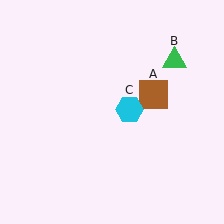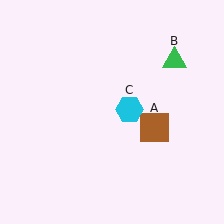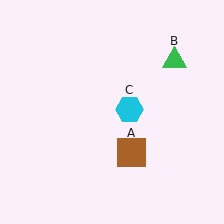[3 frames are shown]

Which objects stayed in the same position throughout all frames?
Green triangle (object B) and cyan hexagon (object C) remained stationary.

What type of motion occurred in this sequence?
The brown square (object A) rotated clockwise around the center of the scene.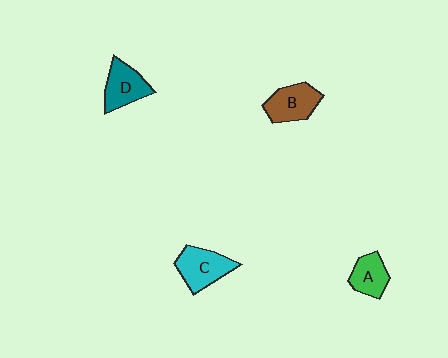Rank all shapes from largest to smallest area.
From largest to smallest: C (cyan), B (brown), D (teal), A (green).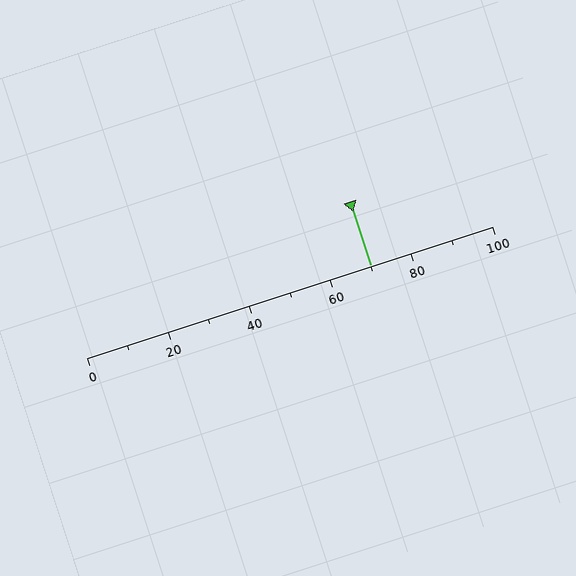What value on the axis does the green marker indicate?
The marker indicates approximately 70.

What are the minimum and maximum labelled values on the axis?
The axis runs from 0 to 100.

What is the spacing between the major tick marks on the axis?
The major ticks are spaced 20 apart.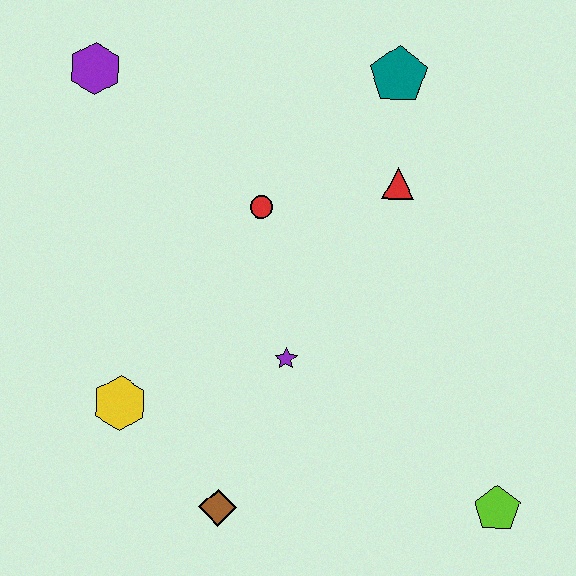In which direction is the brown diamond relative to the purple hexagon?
The brown diamond is below the purple hexagon.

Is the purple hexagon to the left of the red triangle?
Yes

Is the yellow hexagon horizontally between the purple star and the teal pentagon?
No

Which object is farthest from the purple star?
The purple hexagon is farthest from the purple star.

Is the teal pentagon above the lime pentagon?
Yes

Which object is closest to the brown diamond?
The yellow hexagon is closest to the brown diamond.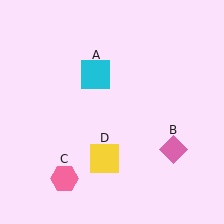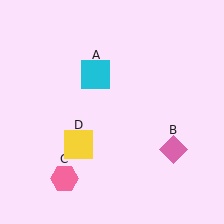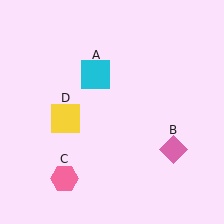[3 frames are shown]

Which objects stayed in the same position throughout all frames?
Cyan square (object A) and pink diamond (object B) and pink hexagon (object C) remained stationary.